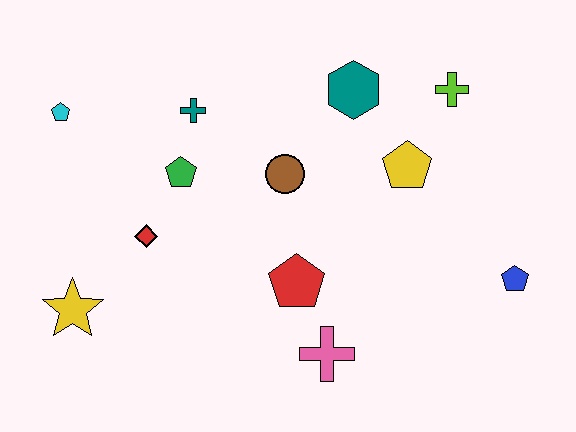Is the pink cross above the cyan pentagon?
No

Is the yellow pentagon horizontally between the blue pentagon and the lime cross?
No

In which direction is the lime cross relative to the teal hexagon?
The lime cross is to the right of the teal hexagon.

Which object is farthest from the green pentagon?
The blue pentagon is farthest from the green pentagon.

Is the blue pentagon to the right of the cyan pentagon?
Yes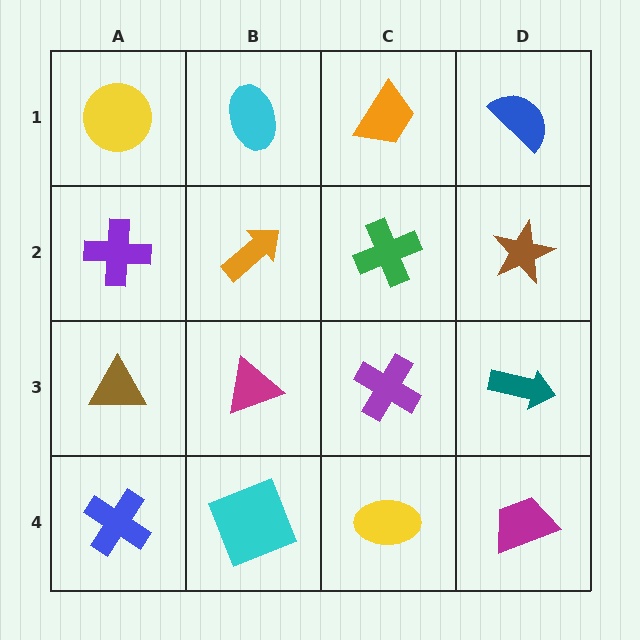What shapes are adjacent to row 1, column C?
A green cross (row 2, column C), a cyan ellipse (row 1, column B), a blue semicircle (row 1, column D).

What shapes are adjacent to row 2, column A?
A yellow circle (row 1, column A), a brown triangle (row 3, column A), an orange arrow (row 2, column B).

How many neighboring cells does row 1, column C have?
3.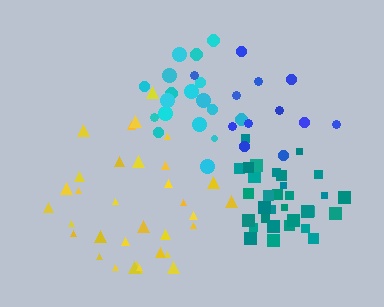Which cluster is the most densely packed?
Teal.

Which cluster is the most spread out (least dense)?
Blue.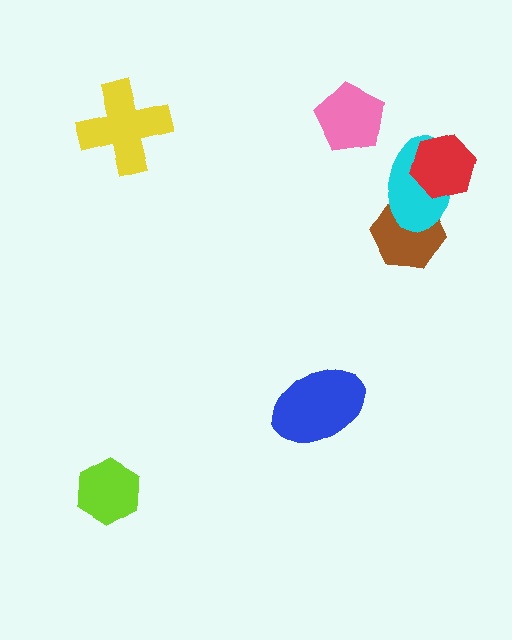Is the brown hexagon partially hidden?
Yes, it is partially covered by another shape.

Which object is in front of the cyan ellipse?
The red hexagon is in front of the cyan ellipse.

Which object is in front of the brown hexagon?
The cyan ellipse is in front of the brown hexagon.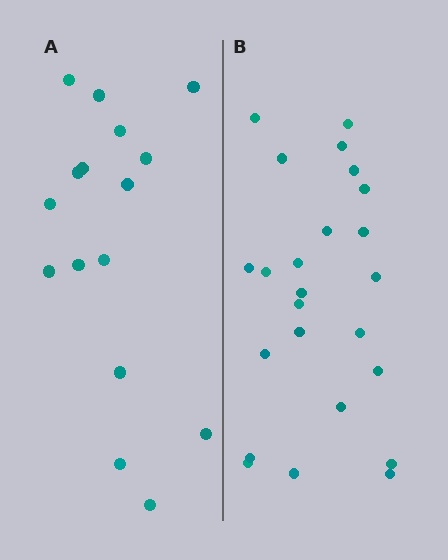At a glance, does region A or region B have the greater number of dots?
Region B (the right region) has more dots.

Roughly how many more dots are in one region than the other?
Region B has roughly 8 or so more dots than region A.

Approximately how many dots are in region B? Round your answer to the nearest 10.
About 20 dots. (The exact count is 24, which rounds to 20.)